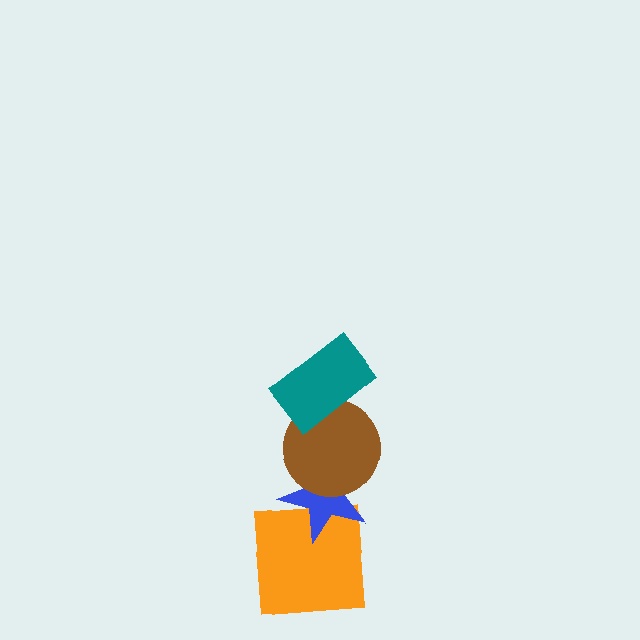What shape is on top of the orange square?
The blue star is on top of the orange square.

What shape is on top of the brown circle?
The teal rectangle is on top of the brown circle.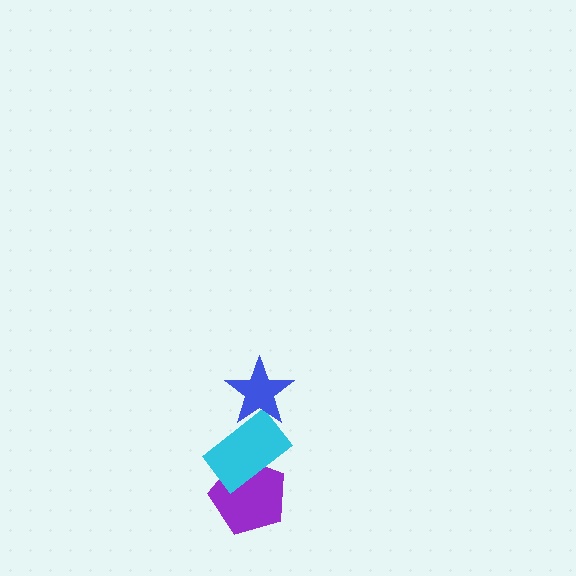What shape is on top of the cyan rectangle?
The blue star is on top of the cyan rectangle.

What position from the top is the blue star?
The blue star is 1st from the top.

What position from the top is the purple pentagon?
The purple pentagon is 3rd from the top.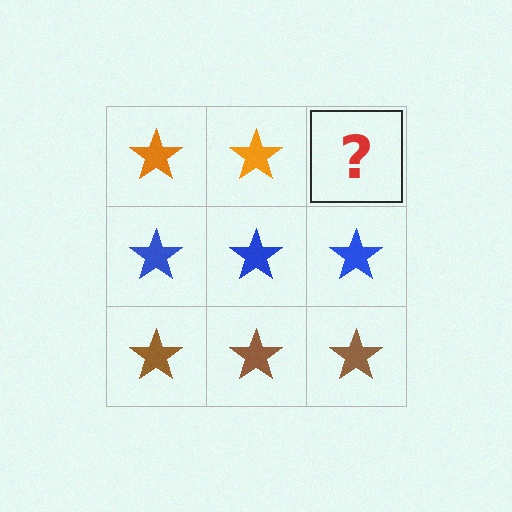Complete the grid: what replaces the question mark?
The question mark should be replaced with an orange star.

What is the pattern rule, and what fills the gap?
The rule is that each row has a consistent color. The gap should be filled with an orange star.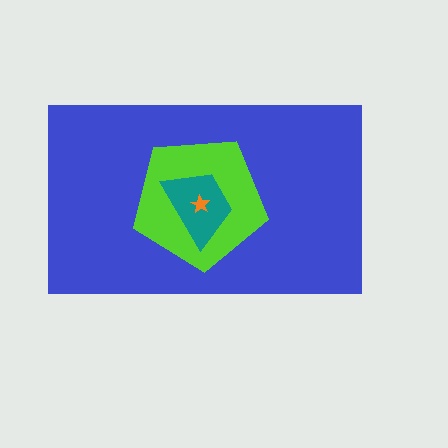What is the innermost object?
The orange star.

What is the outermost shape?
The blue rectangle.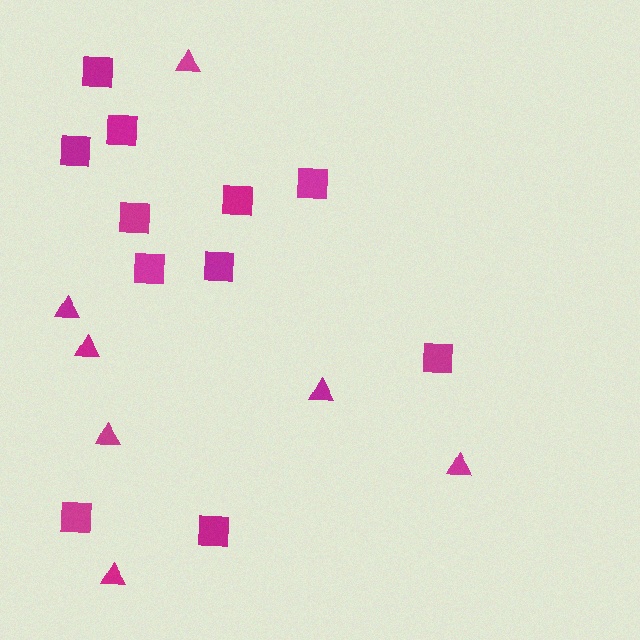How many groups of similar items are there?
There are 2 groups: one group of squares (11) and one group of triangles (7).